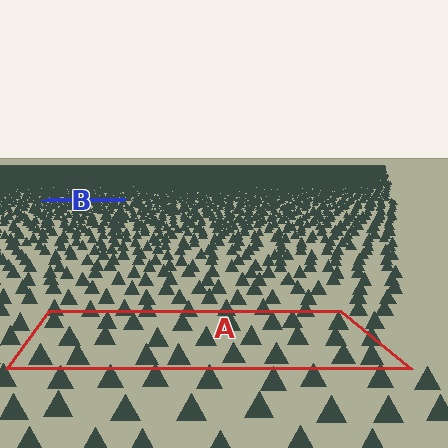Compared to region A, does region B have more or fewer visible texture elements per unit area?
Region B has more texture elements per unit area — they are packed more densely because it is farther away.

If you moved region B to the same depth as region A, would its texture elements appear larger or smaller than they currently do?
They would appear larger. At a closer depth, the same texture elements are projected at a bigger on-screen size.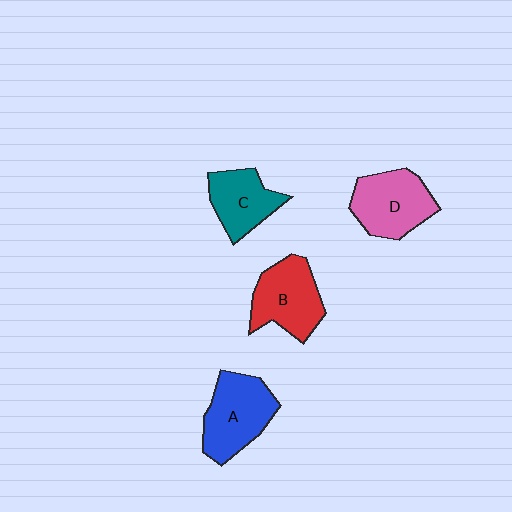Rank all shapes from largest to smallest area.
From largest to smallest: A (blue), D (pink), B (red), C (teal).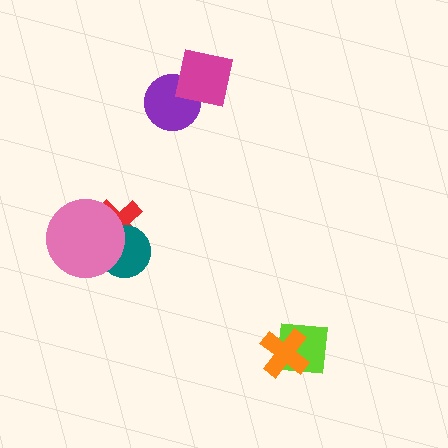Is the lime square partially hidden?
Yes, it is partially covered by another shape.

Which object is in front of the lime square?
The orange cross is in front of the lime square.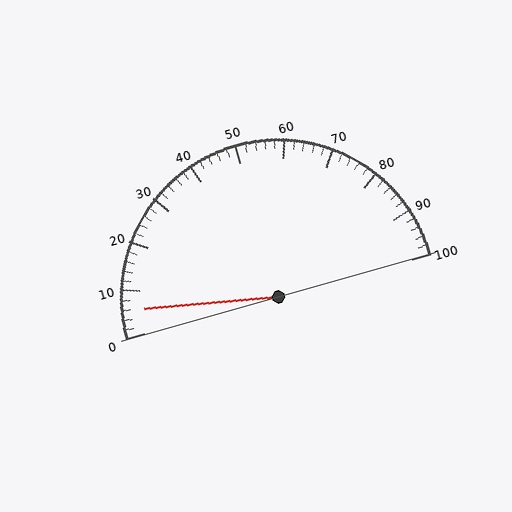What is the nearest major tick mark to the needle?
The nearest major tick mark is 10.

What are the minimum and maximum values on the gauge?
The gauge ranges from 0 to 100.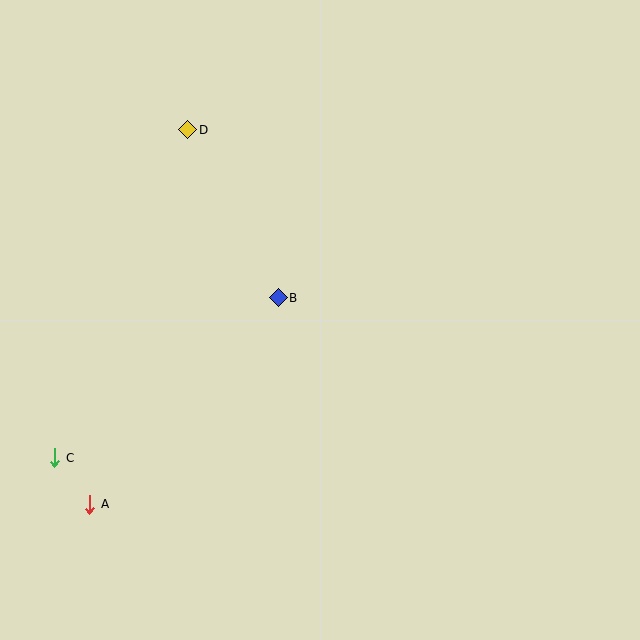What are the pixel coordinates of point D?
Point D is at (188, 130).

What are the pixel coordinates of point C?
Point C is at (55, 458).